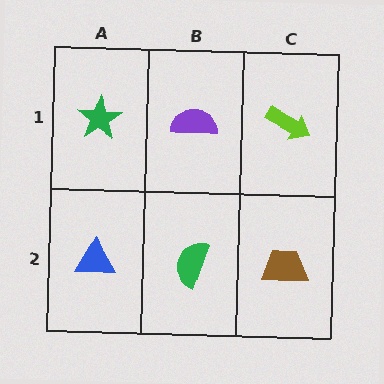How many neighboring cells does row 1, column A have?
2.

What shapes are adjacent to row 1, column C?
A brown trapezoid (row 2, column C), a purple semicircle (row 1, column B).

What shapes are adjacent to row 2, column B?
A purple semicircle (row 1, column B), a blue triangle (row 2, column A), a brown trapezoid (row 2, column C).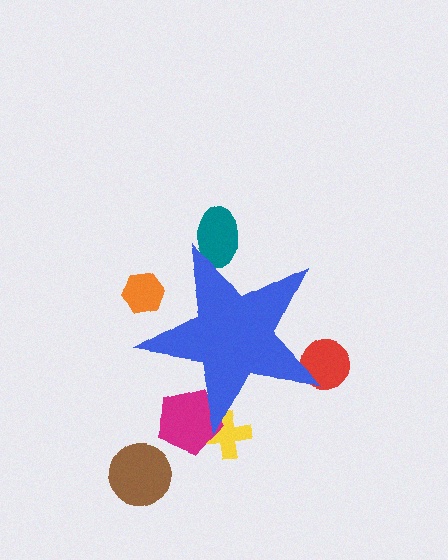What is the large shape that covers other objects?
A blue star.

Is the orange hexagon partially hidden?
Yes, the orange hexagon is partially hidden behind the blue star.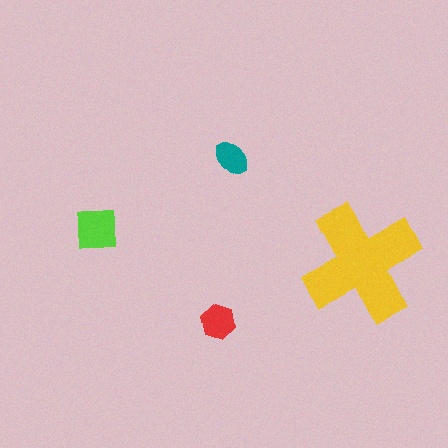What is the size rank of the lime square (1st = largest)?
2nd.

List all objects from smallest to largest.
The teal ellipse, the red hexagon, the lime square, the yellow cross.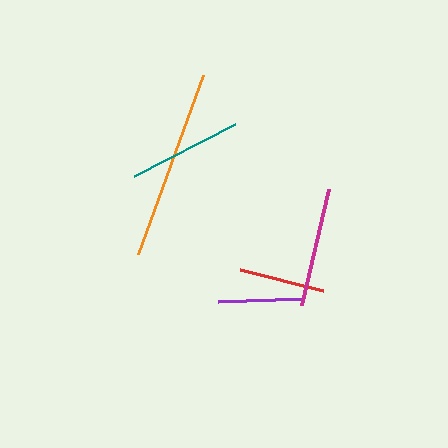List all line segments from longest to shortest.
From longest to shortest: orange, magenta, teal, red, purple.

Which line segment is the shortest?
The purple line is the shortest at approximately 85 pixels.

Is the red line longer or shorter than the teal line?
The teal line is longer than the red line.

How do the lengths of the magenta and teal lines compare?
The magenta and teal lines are approximately the same length.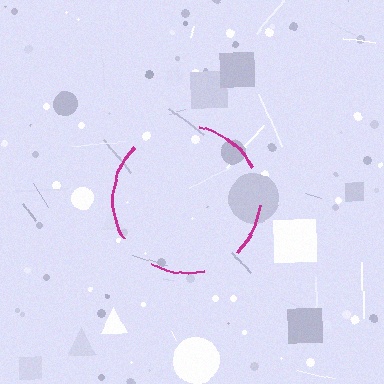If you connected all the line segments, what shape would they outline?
They would outline a circle.